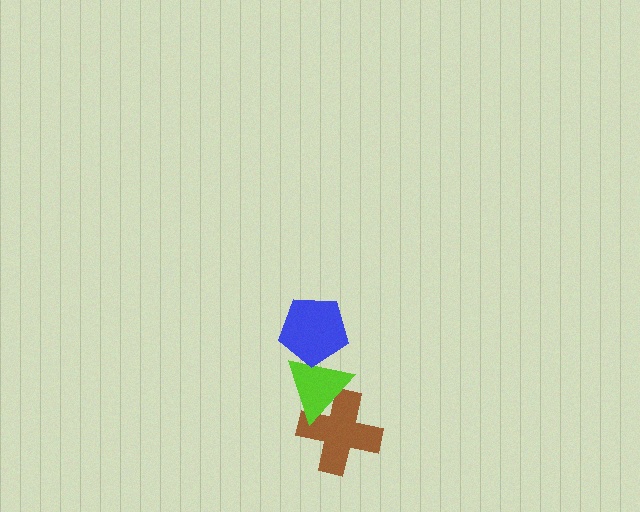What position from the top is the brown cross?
The brown cross is 3rd from the top.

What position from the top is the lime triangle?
The lime triangle is 2nd from the top.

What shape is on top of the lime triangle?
The blue pentagon is on top of the lime triangle.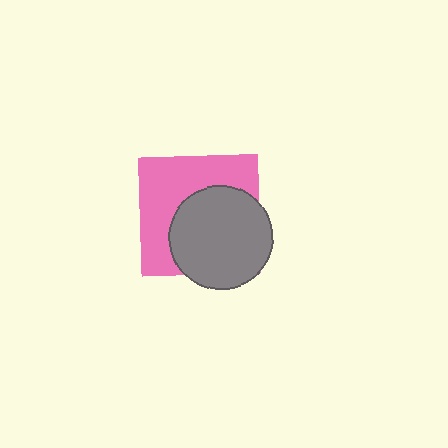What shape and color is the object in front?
The object in front is a gray circle.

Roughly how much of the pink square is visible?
About half of it is visible (roughly 50%).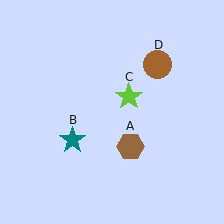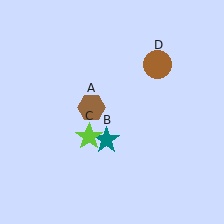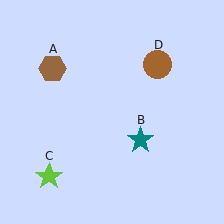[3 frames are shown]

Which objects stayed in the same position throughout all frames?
Brown circle (object D) remained stationary.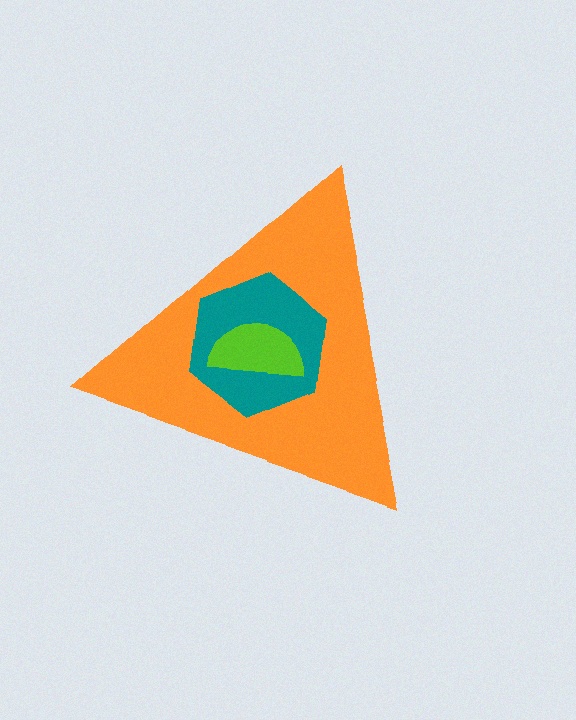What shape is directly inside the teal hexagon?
The lime semicircle.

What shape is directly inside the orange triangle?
The teal hexagon.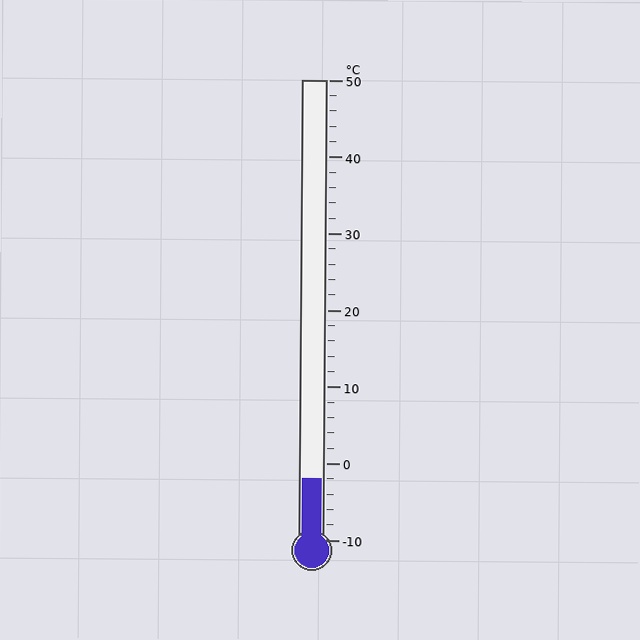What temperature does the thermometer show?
The thermometer shows approximately -2°C.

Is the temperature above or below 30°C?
The temperature is below 30°C.